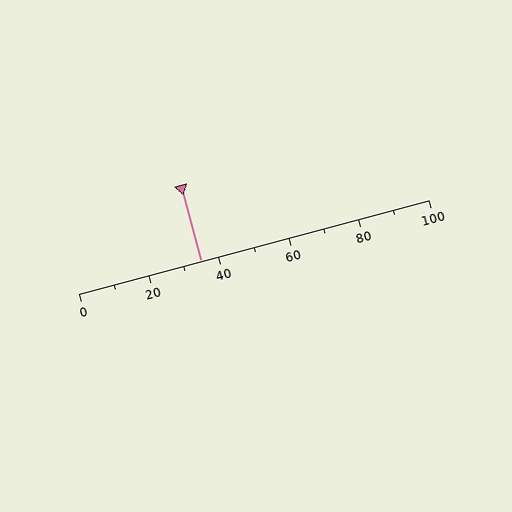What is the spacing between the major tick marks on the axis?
The major ticks are spaced 20 apart.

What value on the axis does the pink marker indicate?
The marker indicates approximately 35.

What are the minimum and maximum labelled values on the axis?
The axis runs from 0 to 100.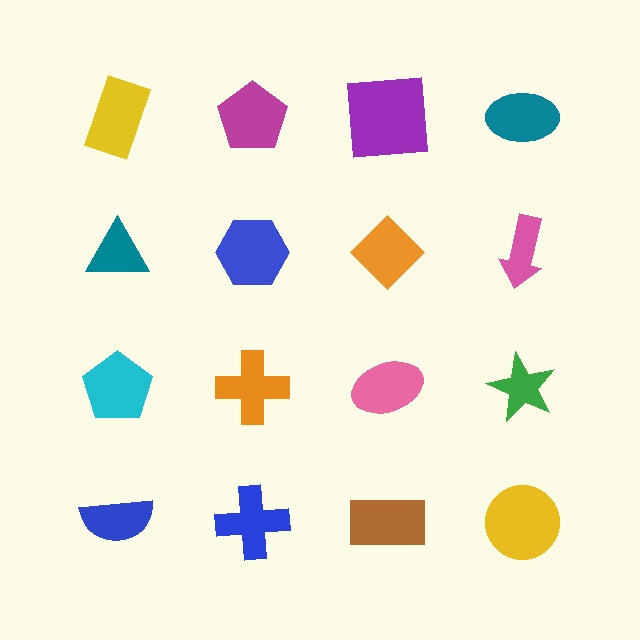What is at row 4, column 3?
A brown rectangle.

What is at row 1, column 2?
A magenta pentagon.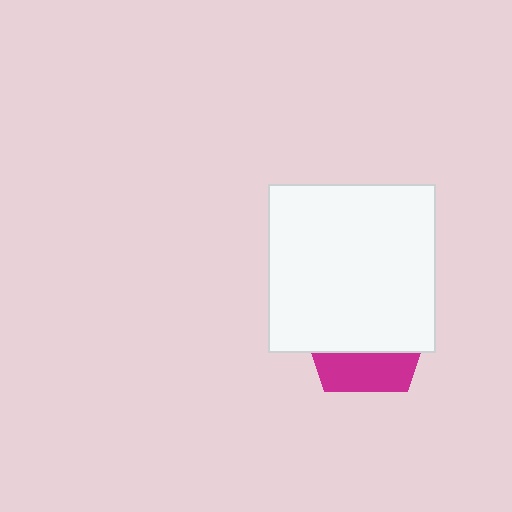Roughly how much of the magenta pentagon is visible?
A small part of it is visible (roughly 30%).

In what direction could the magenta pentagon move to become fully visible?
The magenta pentagon could move down. That would shift it out from behind the white square entirely.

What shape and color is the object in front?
The object in front is a white square.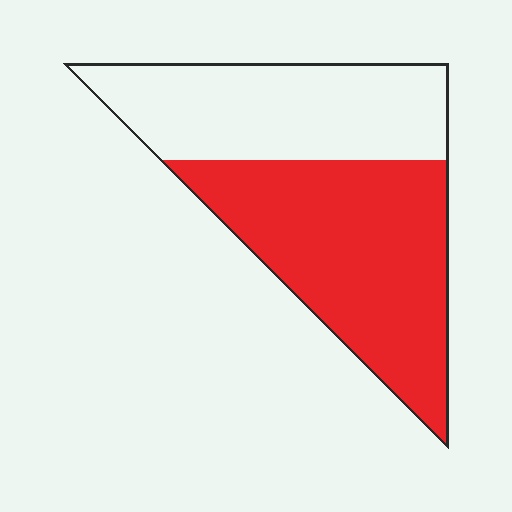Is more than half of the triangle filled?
Yes.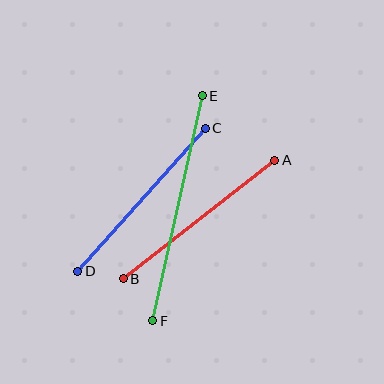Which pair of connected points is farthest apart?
Points E and F are farthest apart.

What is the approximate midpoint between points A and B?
The midpoint is at approximately (199, 219) pixels.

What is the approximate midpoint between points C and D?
The midpoint is at approximately (142, 200) pixels.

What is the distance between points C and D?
The distance is approximately 191 pixels.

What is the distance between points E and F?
The distance is approximately 230 pixels.